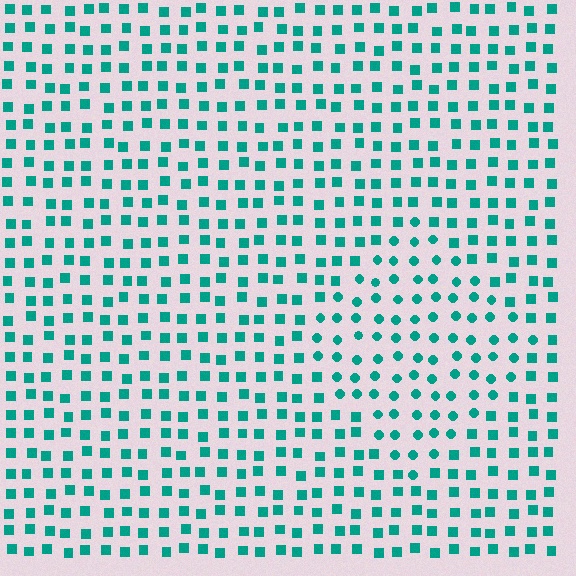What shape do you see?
I see a diamond.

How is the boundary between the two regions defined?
The boundary is defined by a change in element shape: circles inside vs. squares outside. All elements share the same color and spacing.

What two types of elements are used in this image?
The image uses circles inside the diamond region and squares outside it.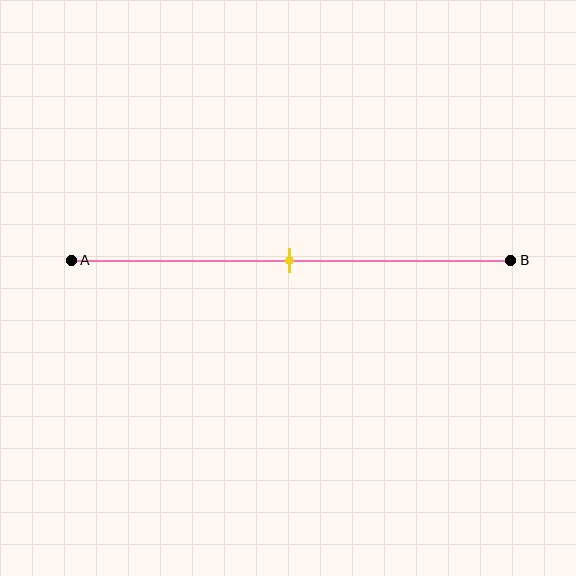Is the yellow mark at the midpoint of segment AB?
Yes, the mark is approximately at the midpoint.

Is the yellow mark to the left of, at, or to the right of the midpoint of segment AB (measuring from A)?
The yellow mark is approximately at the midpoint of segment AB.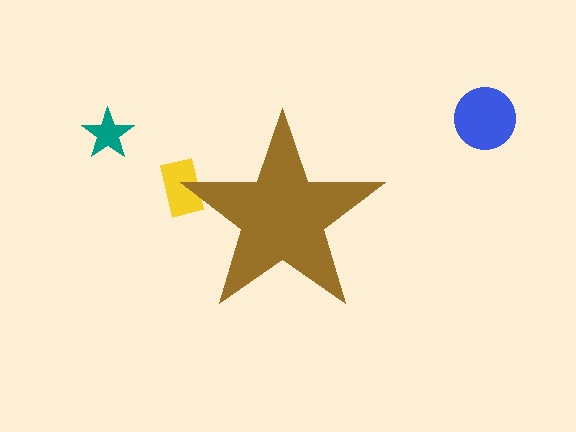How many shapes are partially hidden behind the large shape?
1 shape is partially hidden.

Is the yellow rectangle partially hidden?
Yes, the yellow rectangle is partially hidden behind the brown star.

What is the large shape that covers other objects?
A brown star.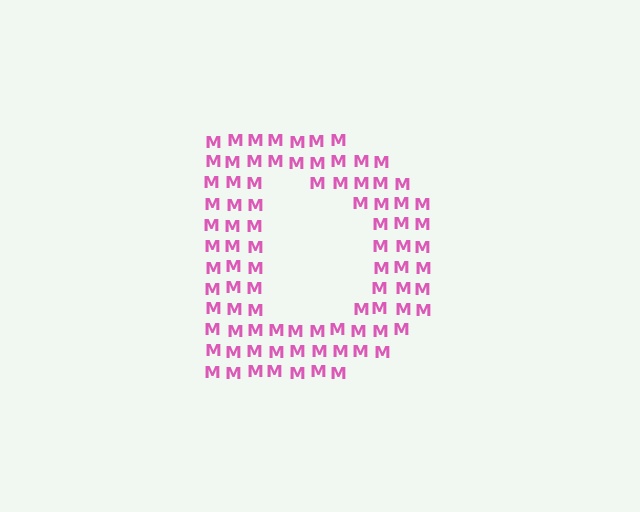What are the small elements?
The small elements are letter M's.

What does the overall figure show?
The overall figure shows the letter D.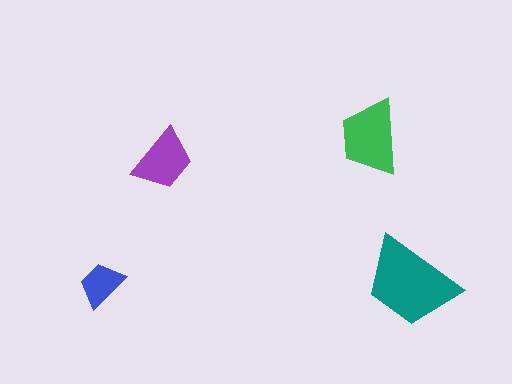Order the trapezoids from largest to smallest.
the teal one, the green one, the purple one, the blue one.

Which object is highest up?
The green trapezoid is topmost.